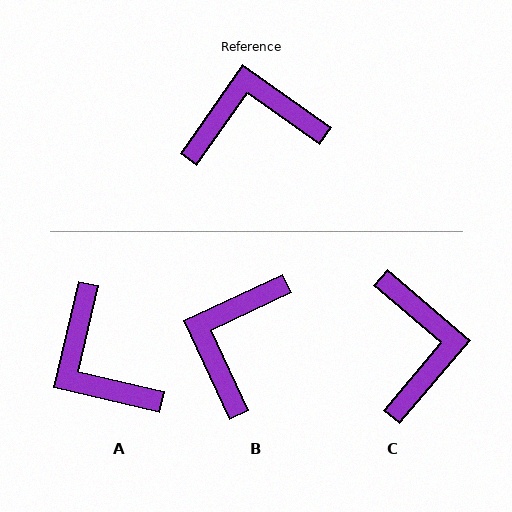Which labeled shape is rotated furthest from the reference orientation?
A, about 112 degrees away.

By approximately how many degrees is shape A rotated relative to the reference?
Approximately 112 degrees counter-clockwise.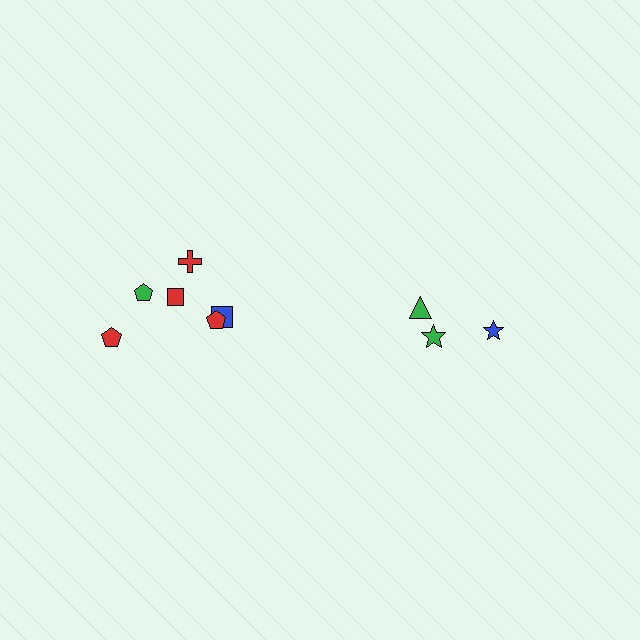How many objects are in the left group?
There are 6 objects.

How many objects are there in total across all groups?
There are 9 objects.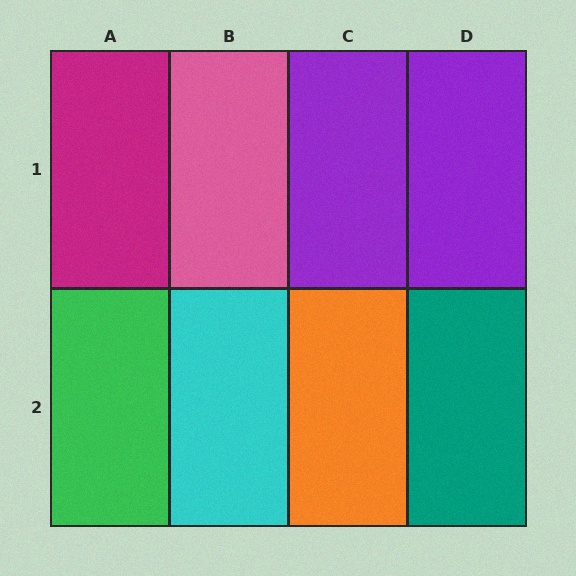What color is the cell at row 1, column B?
Pink.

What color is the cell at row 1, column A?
Magenta.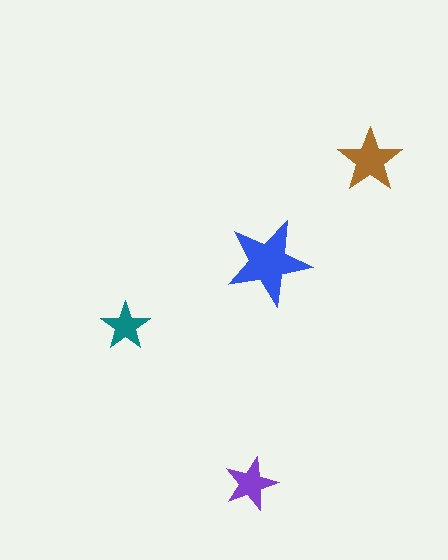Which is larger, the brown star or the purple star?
The brown one.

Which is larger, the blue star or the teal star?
The blue one.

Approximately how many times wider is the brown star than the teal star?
About 1.5 times wider.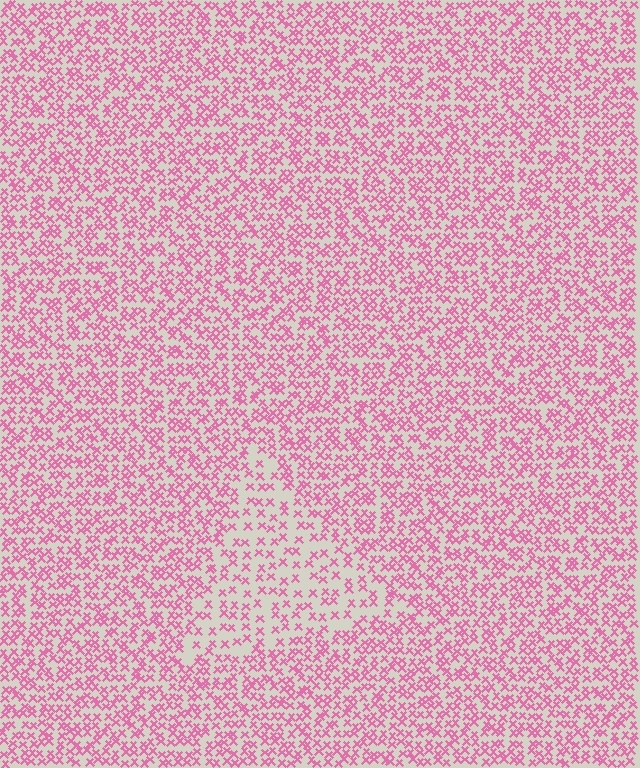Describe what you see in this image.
The image contains small pink elements arranged at two different densities. A triangle-shaped region is visible where the elements are less densely packed than the surrounding area.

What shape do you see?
I see a triangle.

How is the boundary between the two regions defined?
The boundary is defined by a change in element density (approximately 1.9x ratio). All elements are the same color, size, and shape.